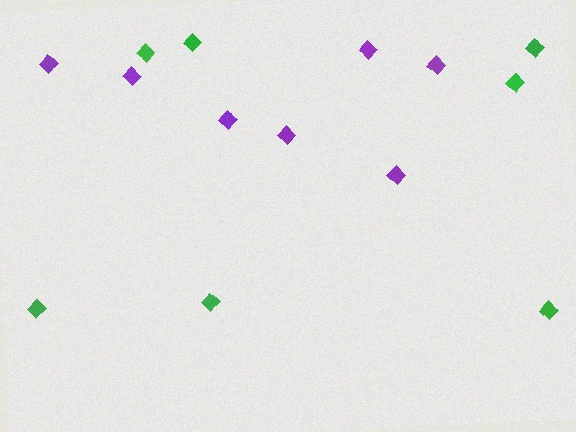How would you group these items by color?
There are 2 groups: one group of purple diamonds (7) and one group of green diamonds (7).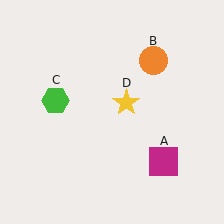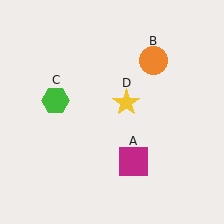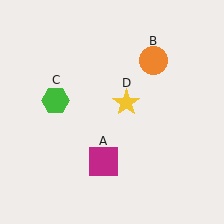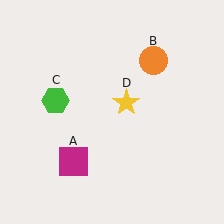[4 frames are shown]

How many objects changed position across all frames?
1 object changed position: magenta square (object A).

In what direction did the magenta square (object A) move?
The magenta square (object A) moved left.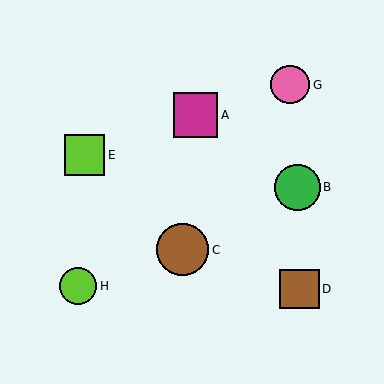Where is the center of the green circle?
The center of the green circle is at (297, 187).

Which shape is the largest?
The brown circle (labeled C) is the largest.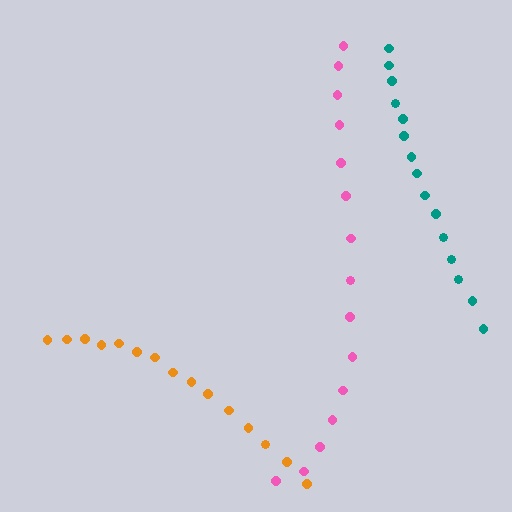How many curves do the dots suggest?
There are 3 distinct paths.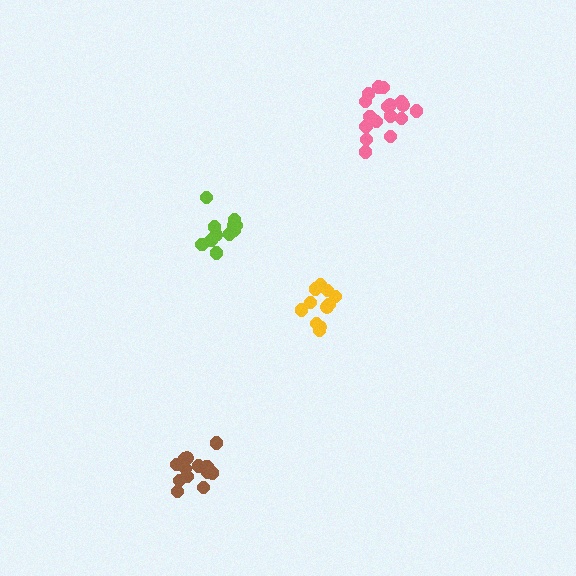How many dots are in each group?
Group 1: 17 dots, Group 2: 14 dots, Group 3: 11 dots, Group 4: 12 dots (54 total).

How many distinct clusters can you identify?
There are 4 distinct clusters.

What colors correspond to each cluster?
The clusters are colored: pink, brown, yellow, lime.